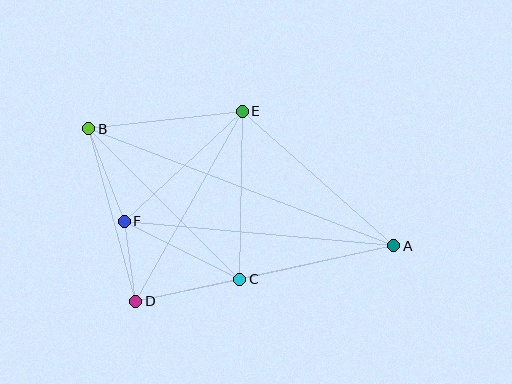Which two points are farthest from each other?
Points A and B are farthest from each other.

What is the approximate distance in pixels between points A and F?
The distance between A and F is approximately 270 pixels.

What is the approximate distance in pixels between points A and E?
The distance between A and E is approximately 203 pixels.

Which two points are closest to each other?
Points D and F are closest to each other.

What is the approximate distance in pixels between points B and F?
The distance between B and F is approximately 99 pixels.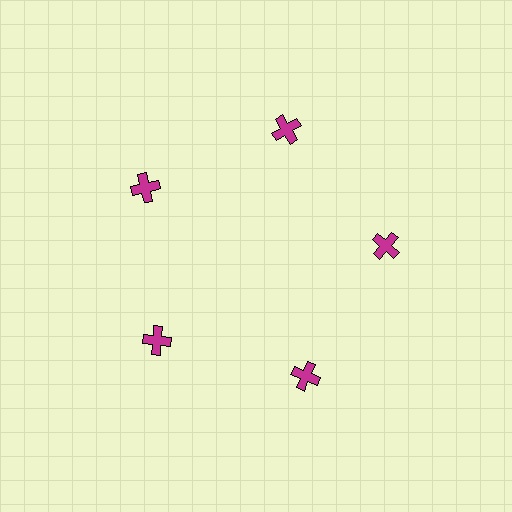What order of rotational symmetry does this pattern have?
This pattern has 5-fold rotational symmetry.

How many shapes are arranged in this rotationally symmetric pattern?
There are 5 shapes, arranged in 5 groups of 1.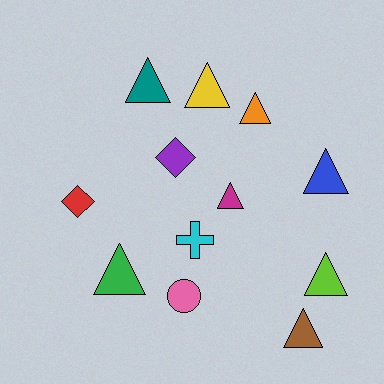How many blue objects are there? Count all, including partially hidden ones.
There is 1 blue object.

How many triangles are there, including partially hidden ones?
There are 8 triangles.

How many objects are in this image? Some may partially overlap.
There are 12 objects.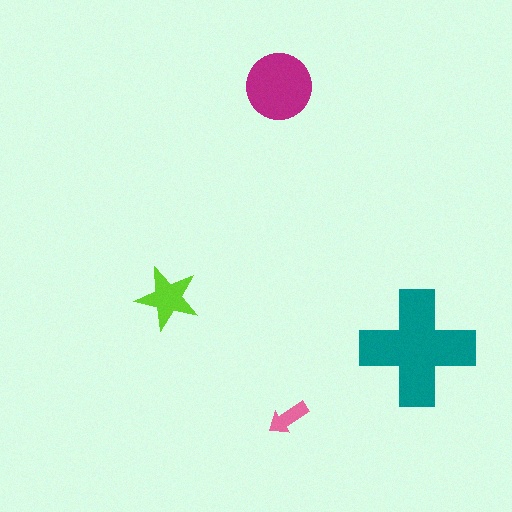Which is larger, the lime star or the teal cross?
The teal cross.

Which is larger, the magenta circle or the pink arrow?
The magenta circle.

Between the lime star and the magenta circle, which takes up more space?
The magenta circle.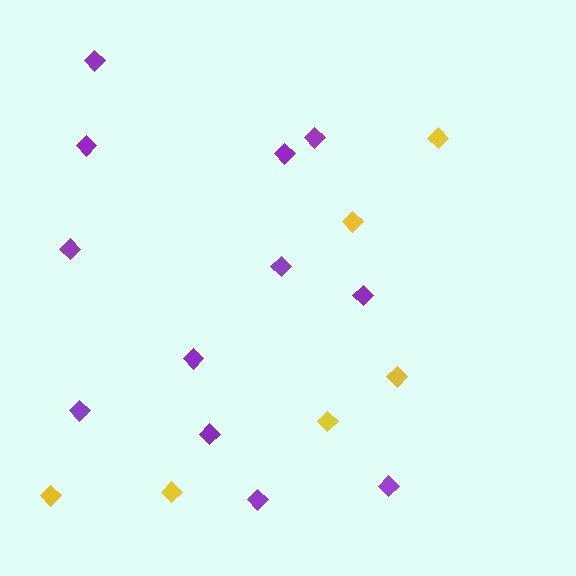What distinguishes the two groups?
There are 2 groups: one group of purple diamonds (12) and one group of yellow diamonds (6).